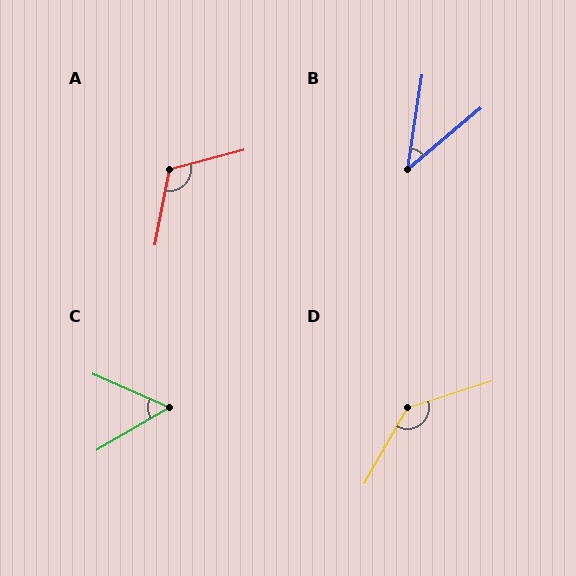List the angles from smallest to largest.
B (41°), C (54°), A (116°), D (137°).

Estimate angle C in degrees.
Approximately 54 degrees.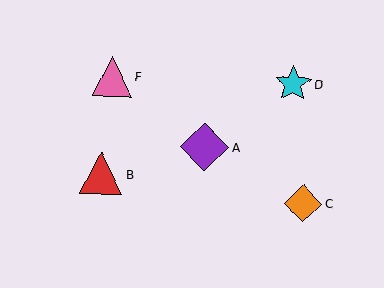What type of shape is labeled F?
Shape F is a pink triangle.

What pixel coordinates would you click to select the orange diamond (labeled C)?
Click at (303, 204) to select the orange diamond C.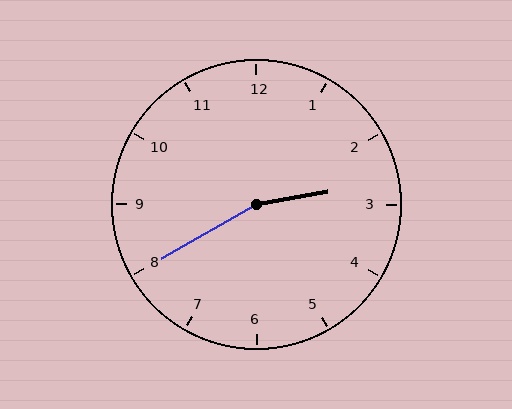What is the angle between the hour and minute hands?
Approximately 160 degrees.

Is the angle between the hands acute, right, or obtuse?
It is obtuse.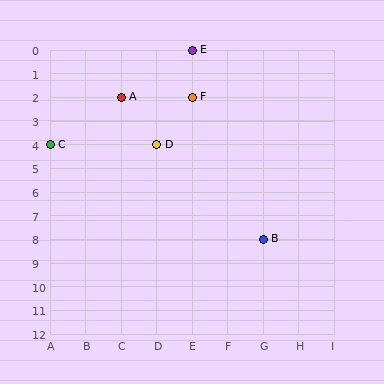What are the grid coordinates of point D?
Point D is at grid coordinates (D, 4).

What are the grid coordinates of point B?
Point B is at grid coordinates (G, 8).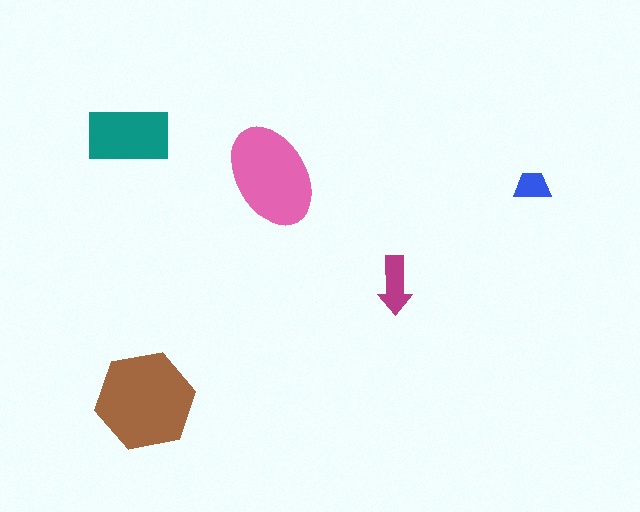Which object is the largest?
The brown hexagon.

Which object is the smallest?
The blue trapezoid.